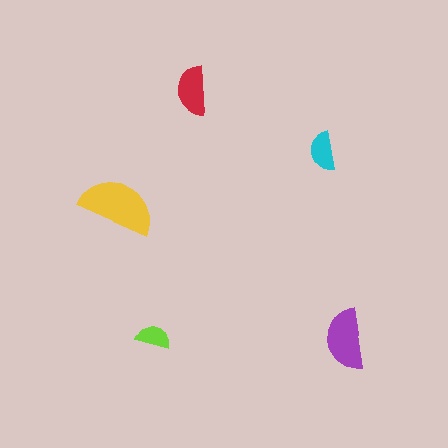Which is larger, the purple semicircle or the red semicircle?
The purple one.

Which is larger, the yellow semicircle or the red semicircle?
The yellow one.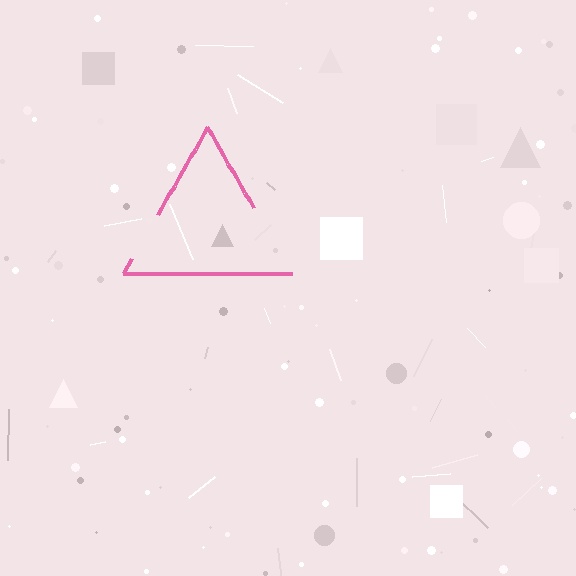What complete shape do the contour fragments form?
The contour fragments form a triangle.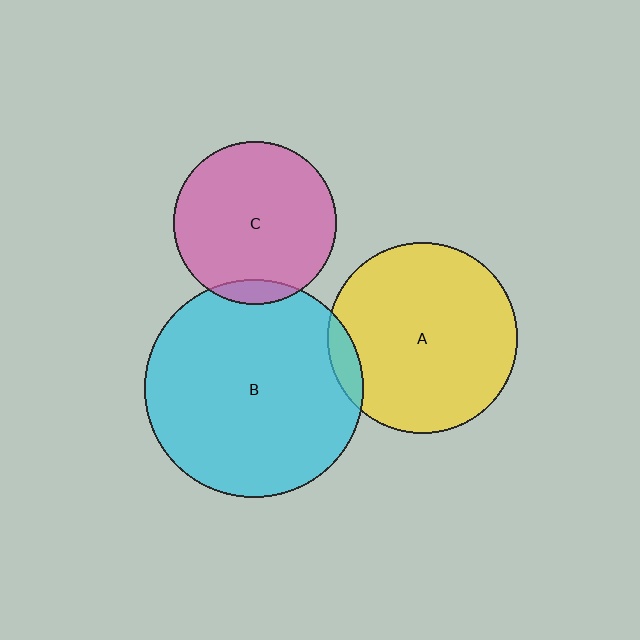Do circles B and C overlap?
Yes.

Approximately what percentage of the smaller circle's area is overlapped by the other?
Approximately 10%.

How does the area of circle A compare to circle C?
Approximately 1.4 times.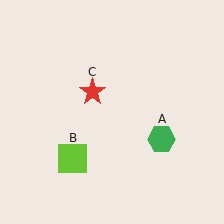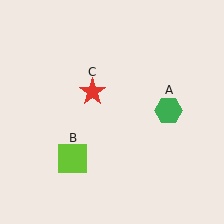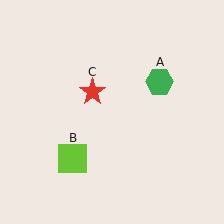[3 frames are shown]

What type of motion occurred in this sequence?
The green hexagon (object A) rotated counterclockwise around the center of the scene.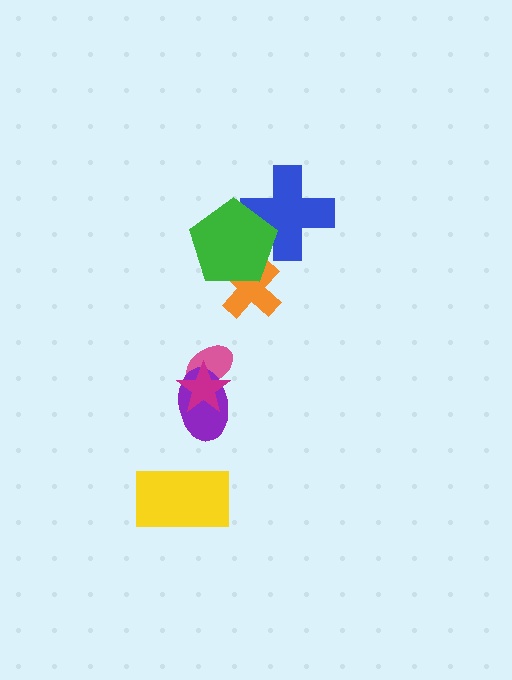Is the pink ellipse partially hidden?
Yes, it is partially covered by another shape.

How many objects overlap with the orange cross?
1 object overlaps with the orange cross.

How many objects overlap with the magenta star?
2 objects overlap with the magenta star.